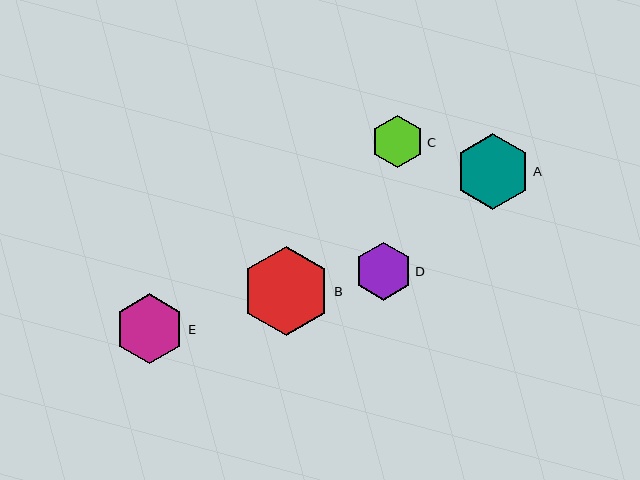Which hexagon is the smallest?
Hexagon C is the smallest with a size of approximately 53 pixels.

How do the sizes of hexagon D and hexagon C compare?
Hexagon D and hexagon C are approximately the same size.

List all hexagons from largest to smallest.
From largest to smallest: B, A, E, D, C.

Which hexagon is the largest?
Hexagon B is the largest with a size of approximately 89 pixels.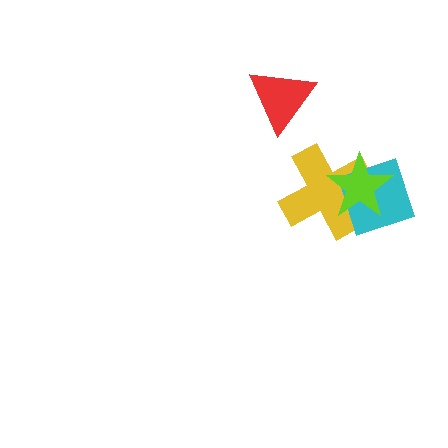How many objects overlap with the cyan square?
2 objects overlap with the cyan square.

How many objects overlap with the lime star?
2 objects overlap with the lime star.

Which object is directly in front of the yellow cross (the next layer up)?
The cyan square is directly in front of the yellow cross.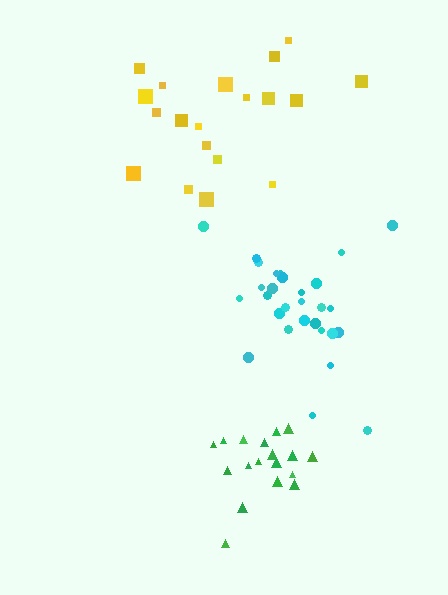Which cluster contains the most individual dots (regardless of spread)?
Cyan (29).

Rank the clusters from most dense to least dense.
cyan, green, yellow.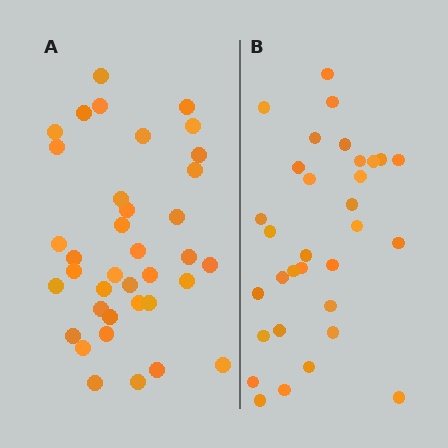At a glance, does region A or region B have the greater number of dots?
Region A (the left region) has more dots.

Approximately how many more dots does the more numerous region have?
Region A has about 5 more dots than region B.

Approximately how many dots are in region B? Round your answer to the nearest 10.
About 30 dots. (The exact count is 32, which rounds to 30.)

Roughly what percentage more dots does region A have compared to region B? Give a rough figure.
About 15% more.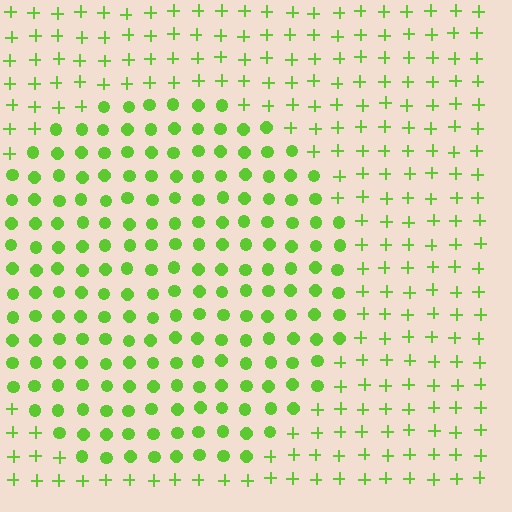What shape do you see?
I see a circle.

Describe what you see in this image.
The image is filled with small lime elements arranged in a uniform grid. A circle-shaped region contains circles, while the surrounding area contains plus signs. The boundary is defined purely by the change in element shape.